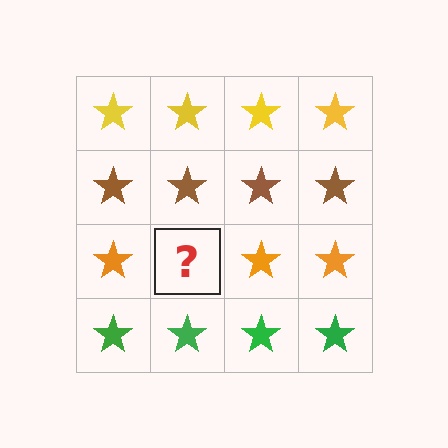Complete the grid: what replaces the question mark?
The question mark should be replaced with an orange star.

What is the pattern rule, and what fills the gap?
The rule is that each row has a consistent color. The gap should be filled with an orange star.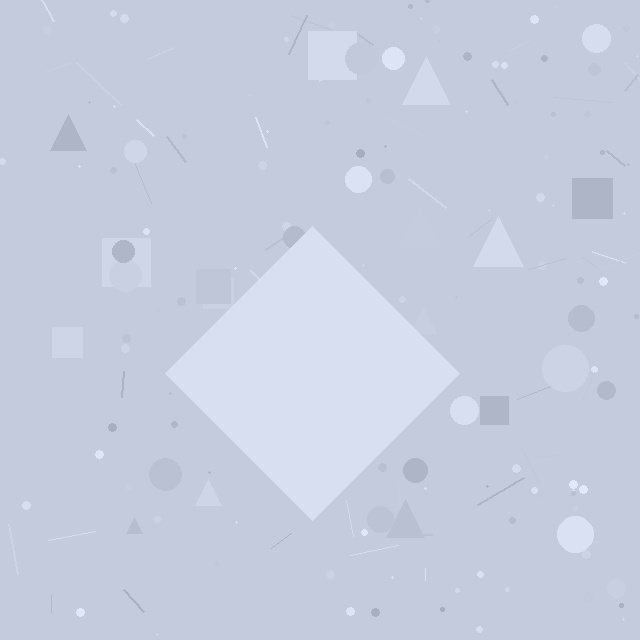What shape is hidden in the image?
A diamond is hidden in the image.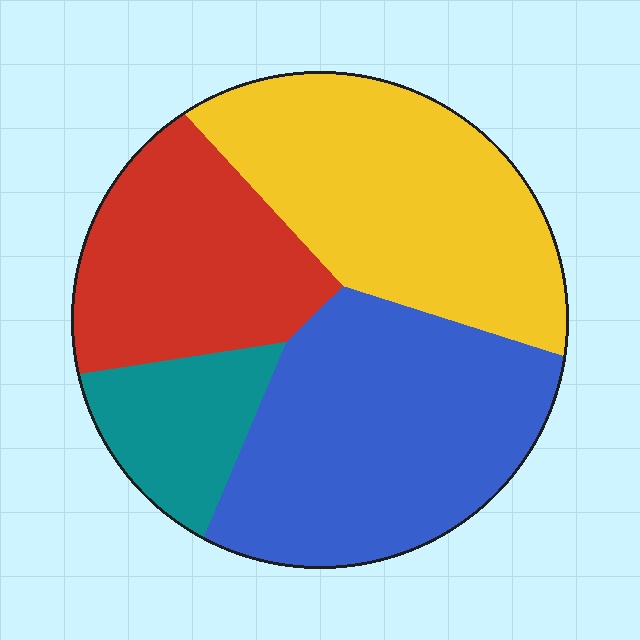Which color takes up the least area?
Teal, at roughly 10%.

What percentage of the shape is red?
Red covers around 20% of the shape.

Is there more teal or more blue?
Blue.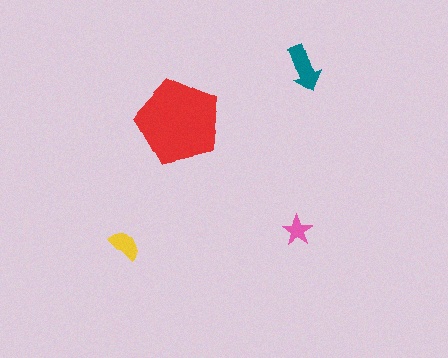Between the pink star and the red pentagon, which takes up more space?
The red pentagon.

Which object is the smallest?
The pink star.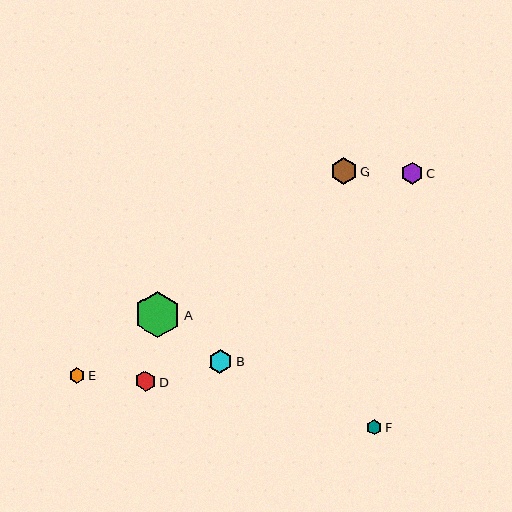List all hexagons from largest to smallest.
From largest to smallest: A, G, B, C, D, E, F.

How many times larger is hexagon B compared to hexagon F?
Hexagon B is approximately 1.6 times the size of hexagon F.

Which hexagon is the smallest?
Hexagon F is the smallest with a size of approximately 15 pixels.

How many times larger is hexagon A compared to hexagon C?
Hexagon A is approximately 2.0 times the size of hexagon C.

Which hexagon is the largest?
Hexagon A is the largest with a size of approximately 46 pixels.